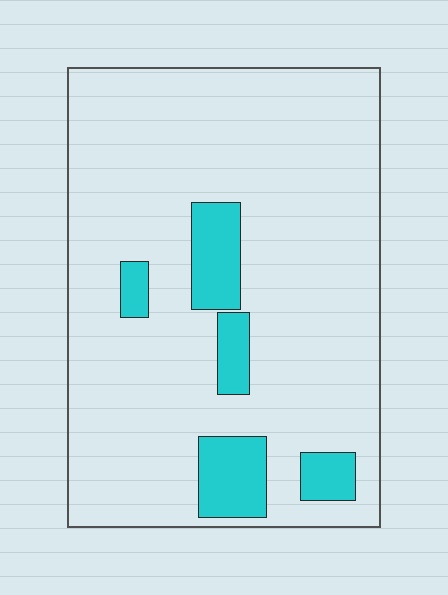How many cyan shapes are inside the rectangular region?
5.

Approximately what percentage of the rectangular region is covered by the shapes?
Approximately 15%.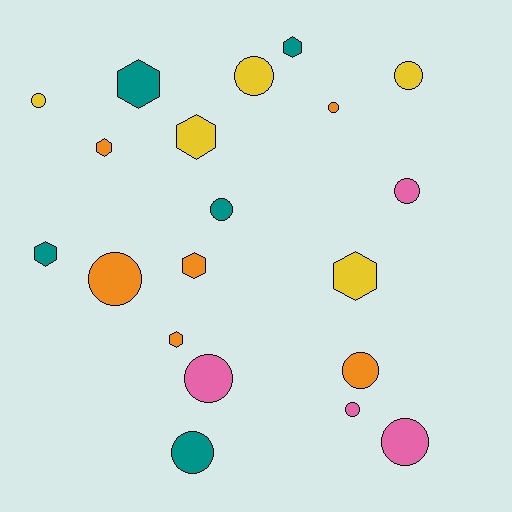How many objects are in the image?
There are 20 objects.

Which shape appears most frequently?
Circle, with 12 objects.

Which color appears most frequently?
Orange, with 6 objects.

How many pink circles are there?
There are 4 pink circles.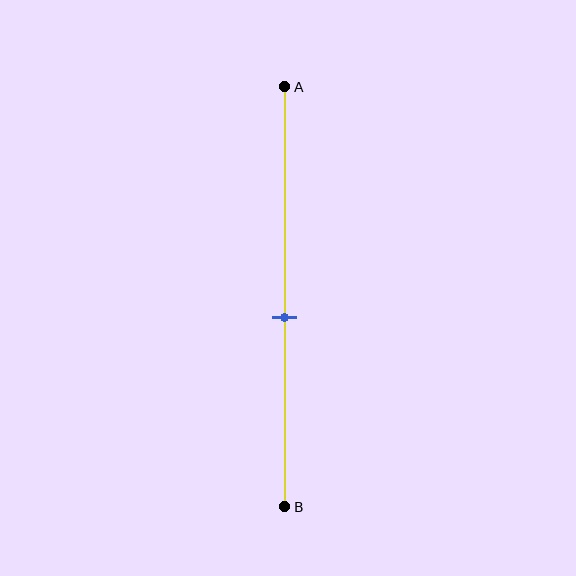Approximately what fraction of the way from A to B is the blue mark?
The blue mark is approximately 55% of the way from A to B.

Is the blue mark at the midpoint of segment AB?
No, the mark is at about 55% from A, not at the 50% midpoint.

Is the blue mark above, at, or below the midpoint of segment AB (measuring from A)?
The blue mark is below the midpoint of segment AB.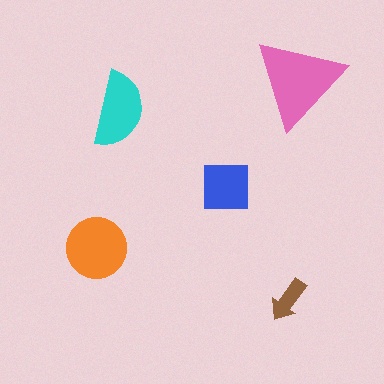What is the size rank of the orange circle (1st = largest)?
2nd.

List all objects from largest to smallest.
The pink triangle, the orange circle, the cyan semicircle, the blue square, the brown arrow.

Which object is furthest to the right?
The pink triangle is rightmost.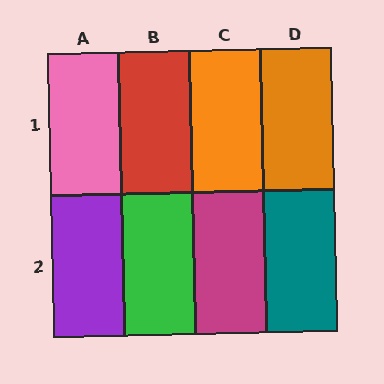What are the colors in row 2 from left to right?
Purple, green, magenta, teal.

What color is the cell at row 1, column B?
Red.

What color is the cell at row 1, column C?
Orange.